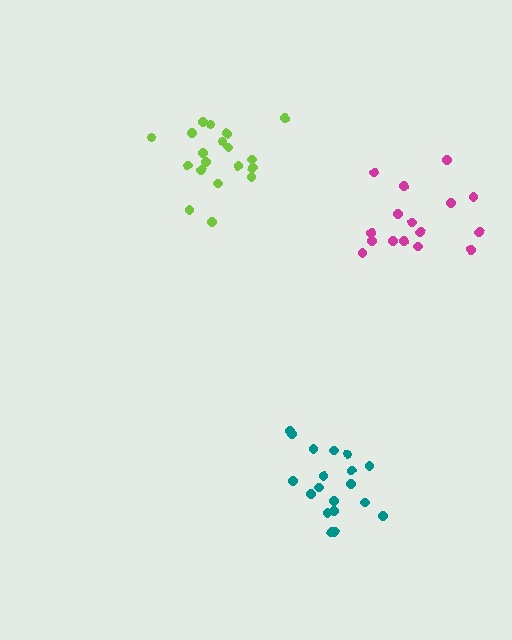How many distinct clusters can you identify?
There are 3 distinct clusters.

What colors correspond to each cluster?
The clusters are colored: teal, magenta, lime.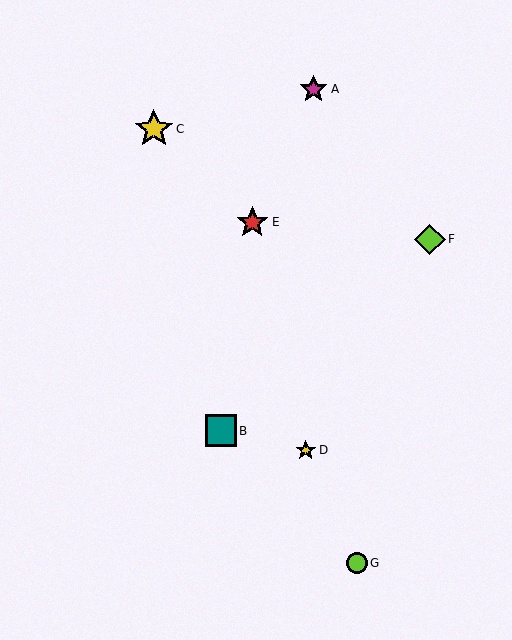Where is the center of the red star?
The center of the red star is at (252, 222).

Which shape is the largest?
The yellow star (labeled C) is the largest.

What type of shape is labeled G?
Shape G is a lime circle.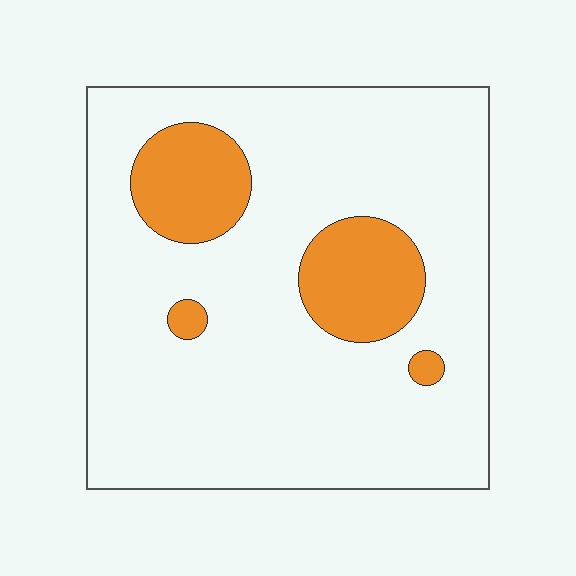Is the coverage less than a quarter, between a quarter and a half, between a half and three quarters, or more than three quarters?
Less than a quarter.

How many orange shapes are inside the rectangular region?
4.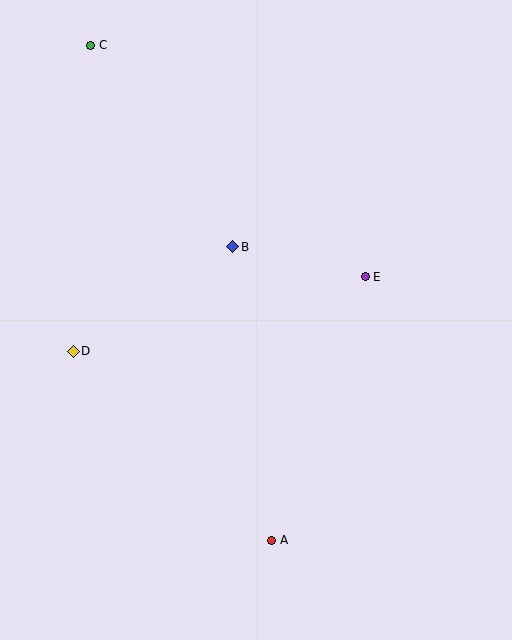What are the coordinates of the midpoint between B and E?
The midpoint between B and E is at (299, 262).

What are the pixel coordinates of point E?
Point E is at (365, 277).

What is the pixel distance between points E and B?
The distance between E and B is 136 pixels.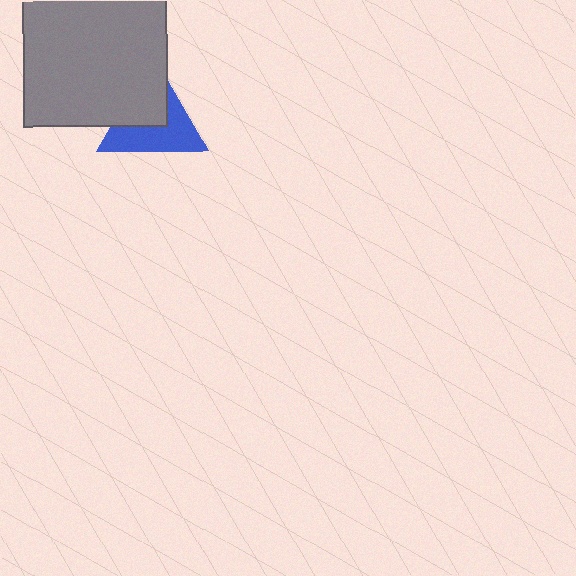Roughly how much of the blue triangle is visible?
About half of it is visible (roughly 56%).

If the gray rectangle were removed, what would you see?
You would see the complete blue triangle.